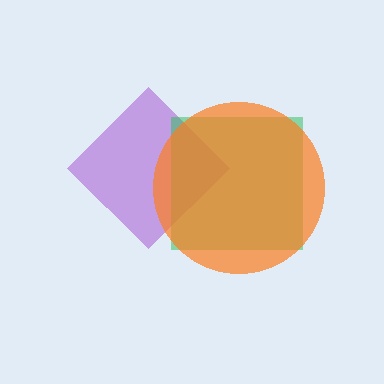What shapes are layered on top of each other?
The layered shapes are: a purple diamond, a green square, an orange circle.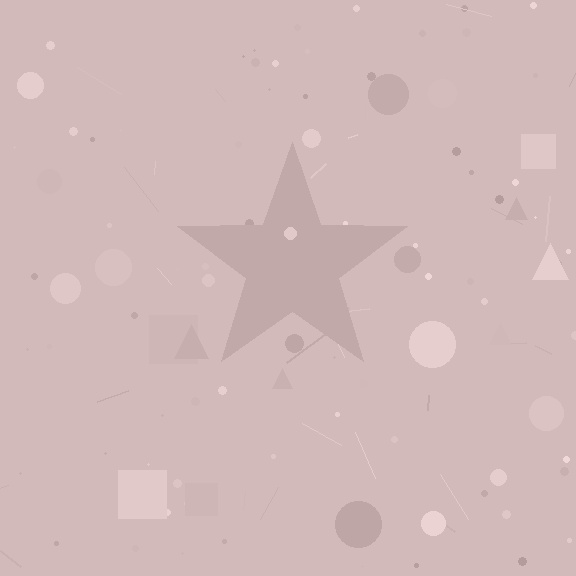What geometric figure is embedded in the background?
A star is embedded in the background.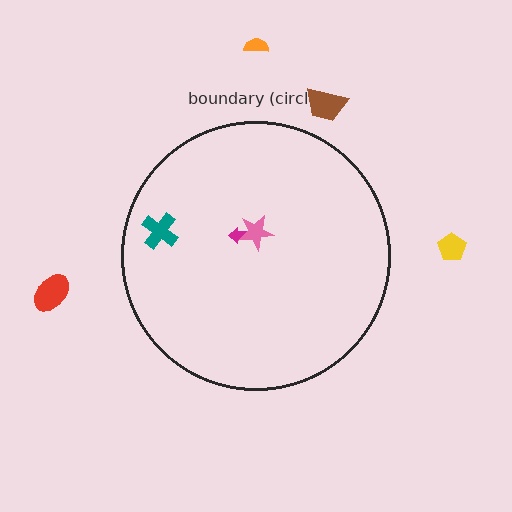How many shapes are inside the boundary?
3 inside, 4 outside.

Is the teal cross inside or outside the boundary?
Inside.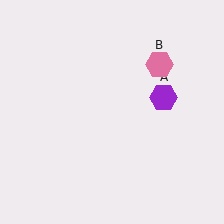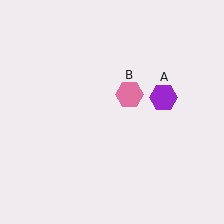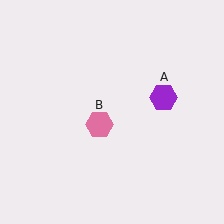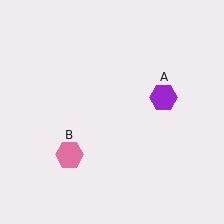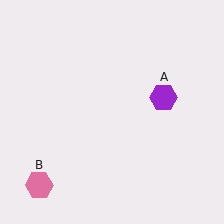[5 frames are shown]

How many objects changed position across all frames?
1 object changed position: pink hexagon (object B).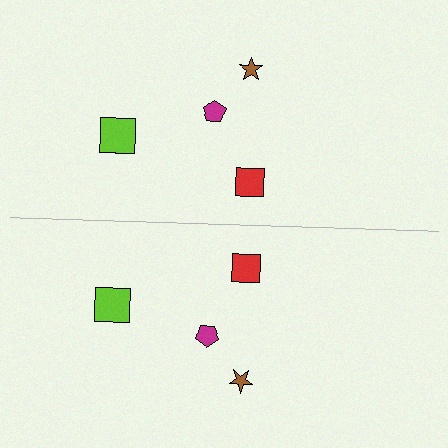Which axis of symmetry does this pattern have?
The pattern has a horizontal axis of symmetry running through the center of the image.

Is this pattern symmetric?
Yes, this pattern has bilateral (reflection) symmetry.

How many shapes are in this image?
There are 8 shapes in this image.